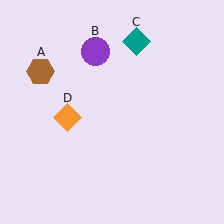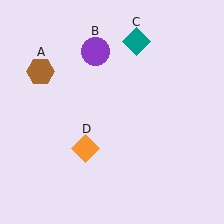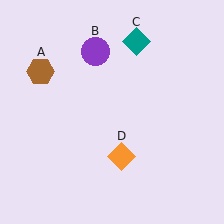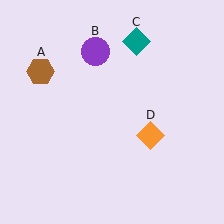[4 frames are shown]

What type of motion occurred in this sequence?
The orange diamond (object D) rotated counterclockwise around the center of the scene.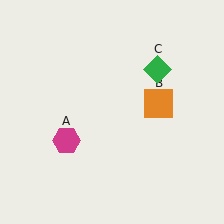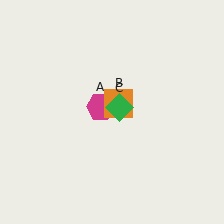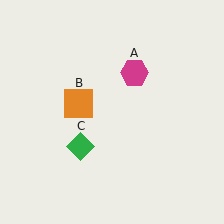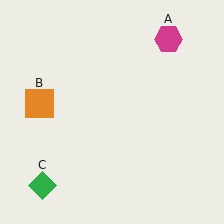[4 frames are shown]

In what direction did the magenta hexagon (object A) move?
The magenta hexagon (object A) moved up and to the right.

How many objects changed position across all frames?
3 objects changed position: magenta hexagon (object A), orange square (object B), green diamond (object C).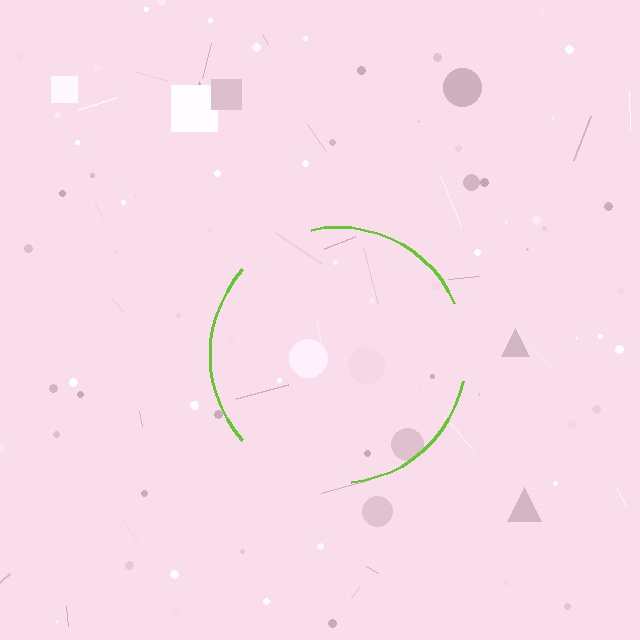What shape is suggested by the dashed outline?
The dashed outline suggests a circle.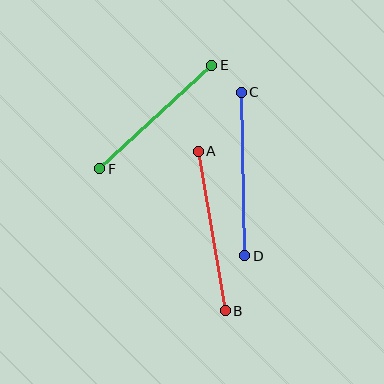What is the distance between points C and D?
The distance is approximately 164 pixels.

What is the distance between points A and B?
The distance is approximately 162 pixels.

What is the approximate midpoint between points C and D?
The midpoint is at approximately (243, 174) pixels.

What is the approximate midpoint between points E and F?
The midpoint is at approximately (156, 117) pixels.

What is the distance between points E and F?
The distance is approximately 152 pixels.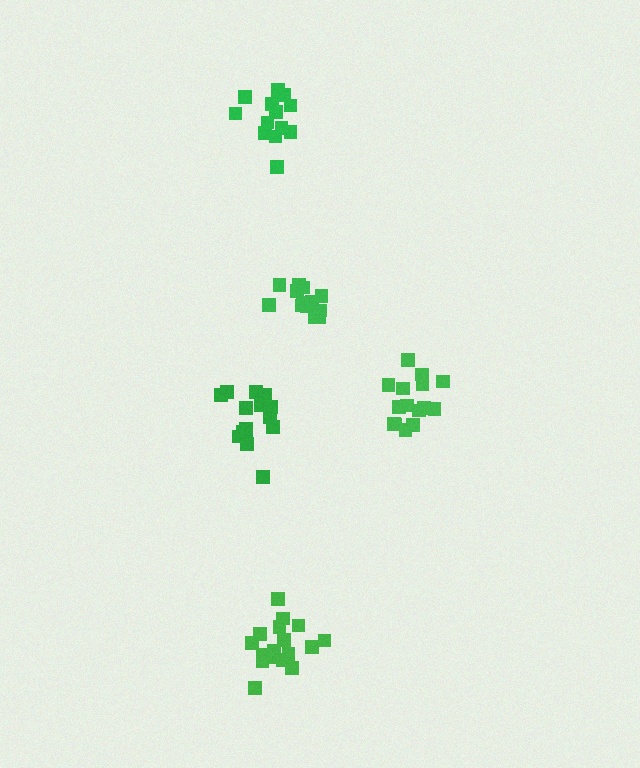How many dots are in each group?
Group 1: 13 dots, Group 2: 15 dots, Group 3: 15 dots, Group 4: 17 dots, Group 5: 13 dots (73 total).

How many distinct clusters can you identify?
There are 5 distinct clusters.